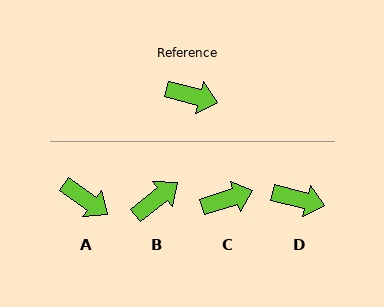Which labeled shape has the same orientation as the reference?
D.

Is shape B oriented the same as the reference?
No, it is off by about 52 degrees.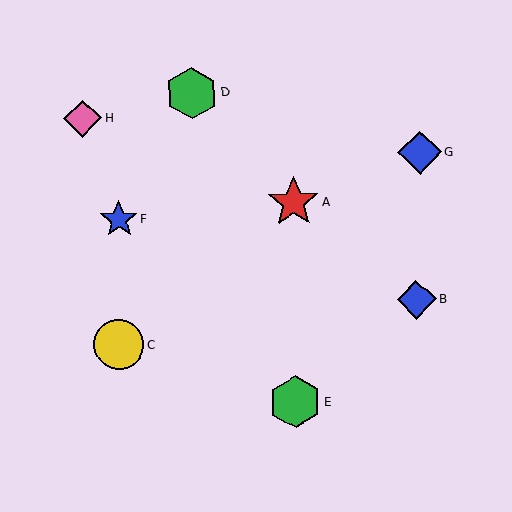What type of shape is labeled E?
Shape E is a green hexagon.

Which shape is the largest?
The green hexagon (labeled E) is the largest.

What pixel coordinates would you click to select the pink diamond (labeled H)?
Click at (83, 119) to select the pink diamond H.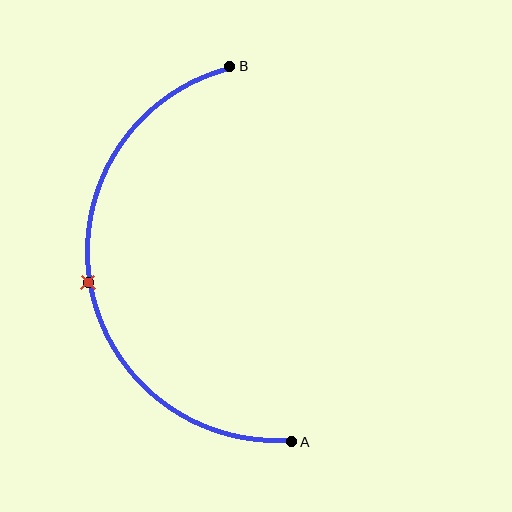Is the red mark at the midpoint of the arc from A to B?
Yes. The red mark lies on the arc at equal arc-length from both A and B — it is the arc midpoint.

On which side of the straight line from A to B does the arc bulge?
The arc bulges to the left of the straight line connecting A and B.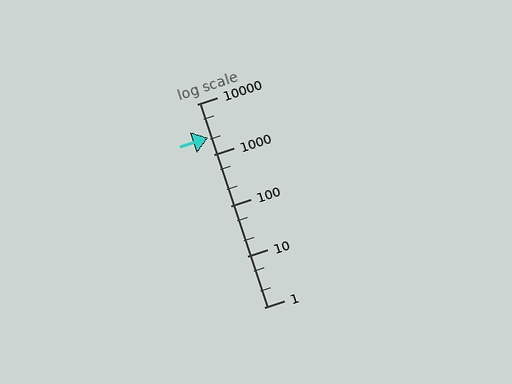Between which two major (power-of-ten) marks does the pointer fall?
The pointer is between 1000 and 10000.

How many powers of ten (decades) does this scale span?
The scale spans 4 decades, from 1 to 10000.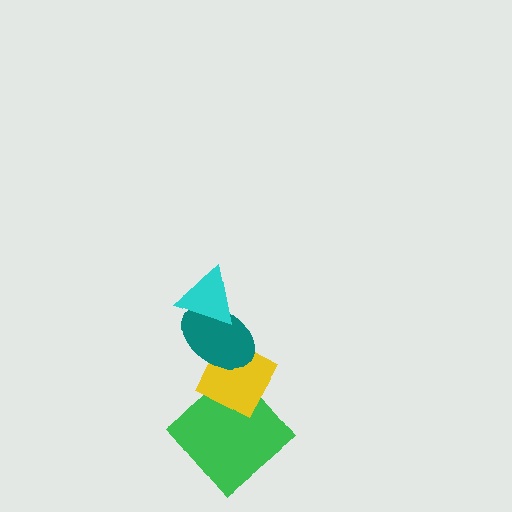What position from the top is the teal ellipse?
The teal ellipse is 2nd from the top.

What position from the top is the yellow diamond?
The yellow diamond is 3rd from the top.